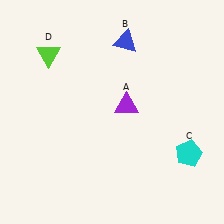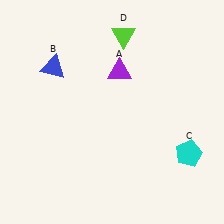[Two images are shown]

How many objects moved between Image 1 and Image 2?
3 objects moved between the two images.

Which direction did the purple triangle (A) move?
The purple triangle (A) moved up.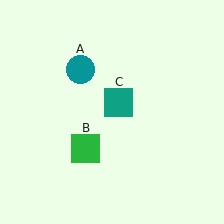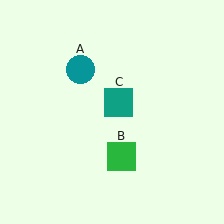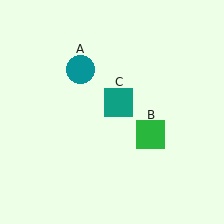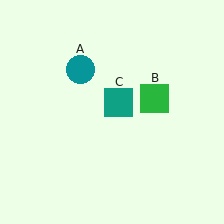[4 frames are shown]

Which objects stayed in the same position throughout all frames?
Teal circle (object A) and teal square (object C) remained stationary.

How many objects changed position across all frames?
1 object changed position: green square (object B).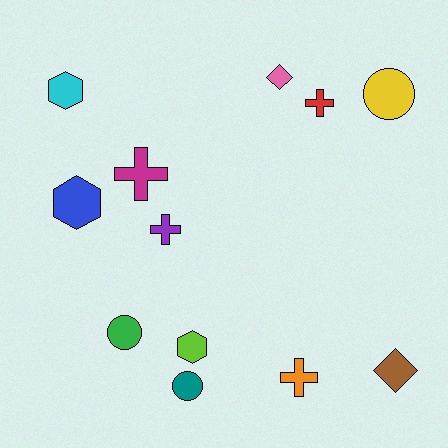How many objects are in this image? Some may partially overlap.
There are 12 objects.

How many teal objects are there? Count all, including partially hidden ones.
There is 1 teal object.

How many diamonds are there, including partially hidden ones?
There are 2 diamonds.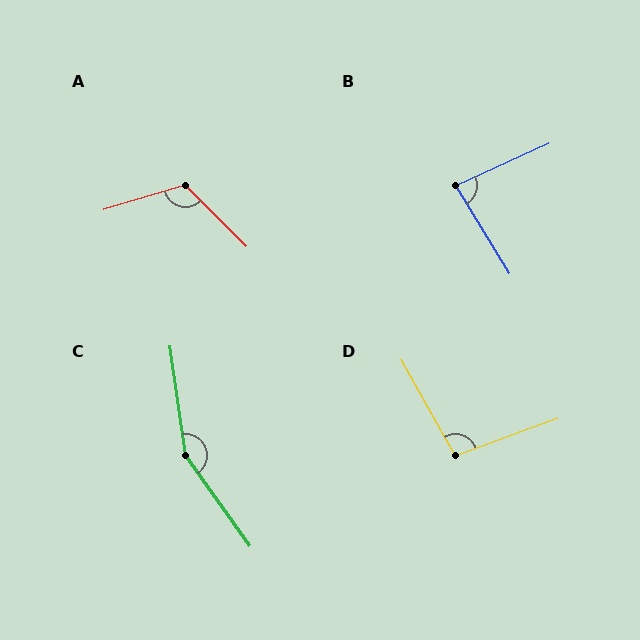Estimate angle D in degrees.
Approximately 99 degrees.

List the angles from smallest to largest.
B (83°), D (99°), A (118°), C (153°).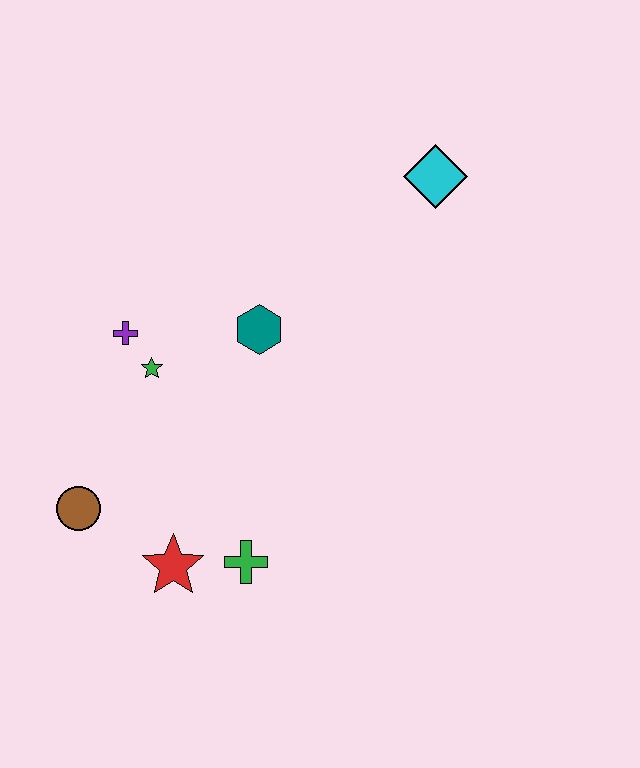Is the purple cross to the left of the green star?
Yes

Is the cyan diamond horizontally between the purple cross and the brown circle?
No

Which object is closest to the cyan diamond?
The teal hexagon is closest to the cyan diamond.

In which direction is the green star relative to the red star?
The green star is above the red star.